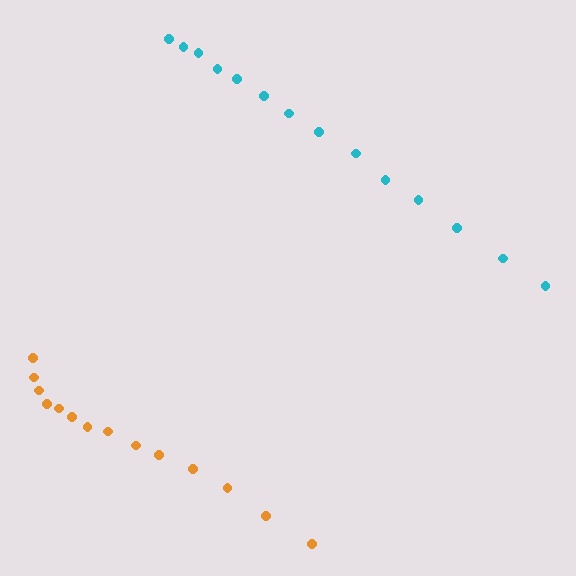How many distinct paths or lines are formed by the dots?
There are 2 distinct paths.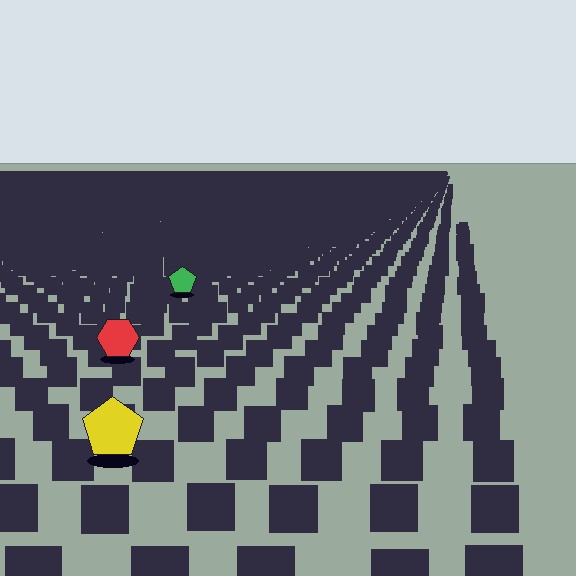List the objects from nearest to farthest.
From nearest to farthest: the yellow pentagon, the red hexagon, the green pentagon.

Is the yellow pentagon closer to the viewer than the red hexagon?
Yes. The yellow pentagon is closer — you can tell from the texture gradient: the ground texture is coarser near it.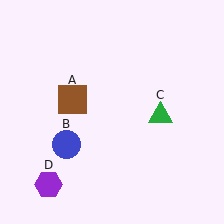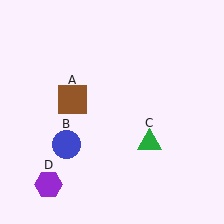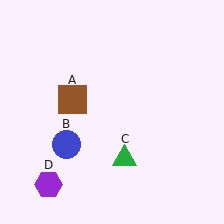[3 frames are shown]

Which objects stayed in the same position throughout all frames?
Brown square (object A) and blue circle (object B) and purple hexagon (object D) remained stationary.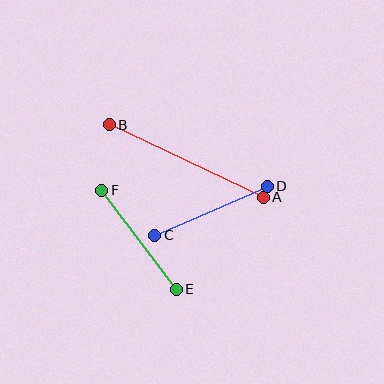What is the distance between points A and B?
The distance is approximately 170 pixels.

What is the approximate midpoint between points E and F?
The midpoint is at approximately (139, 240) pixels.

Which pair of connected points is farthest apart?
Points A and B are farthest apart.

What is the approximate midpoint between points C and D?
The midpoint is at approximately (211, 211) pixels.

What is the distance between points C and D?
The distance is approximately 123 pixels.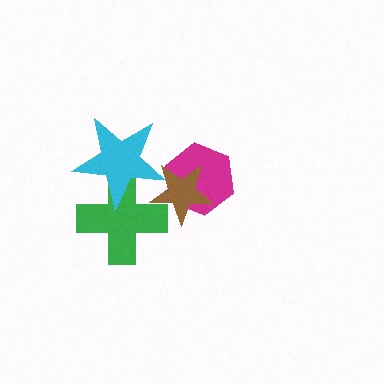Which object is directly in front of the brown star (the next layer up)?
The green cross is directly in front of the brown star.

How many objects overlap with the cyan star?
2 objects overlap with the cyan star.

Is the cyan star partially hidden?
No, no other shape covers it.